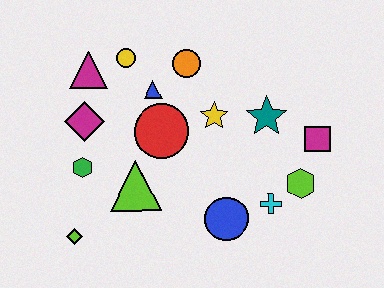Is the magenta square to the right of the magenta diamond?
Yes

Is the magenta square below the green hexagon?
No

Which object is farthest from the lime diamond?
The magenta square is farthest from the lime diamond.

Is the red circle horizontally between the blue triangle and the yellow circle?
No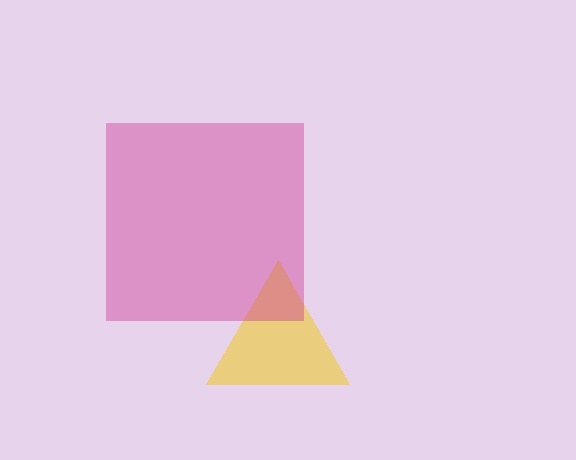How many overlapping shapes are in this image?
There are 2 overlapping shapes in the image.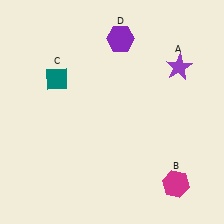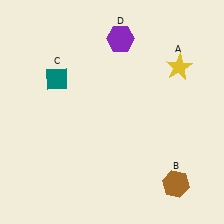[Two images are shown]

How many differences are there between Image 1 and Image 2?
There are 2 differences between the two images.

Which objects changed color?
A changed from purple to yellow. B changed from magenta to brown.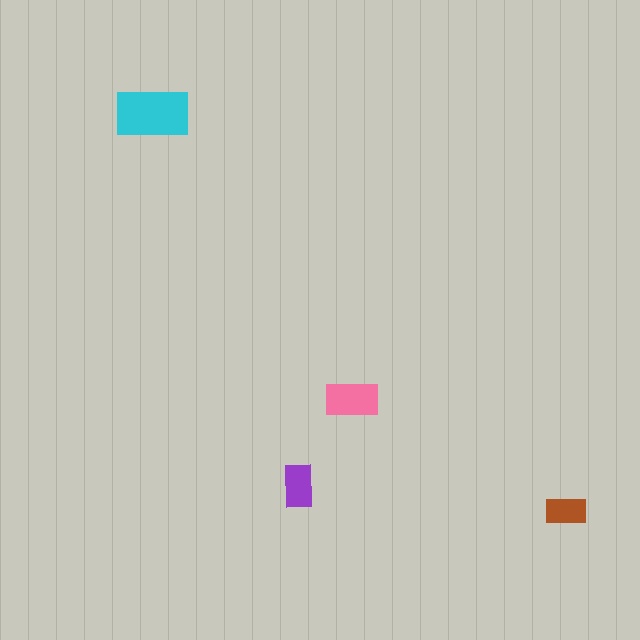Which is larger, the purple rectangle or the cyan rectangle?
The cyan one.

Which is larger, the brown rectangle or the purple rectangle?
The purple one.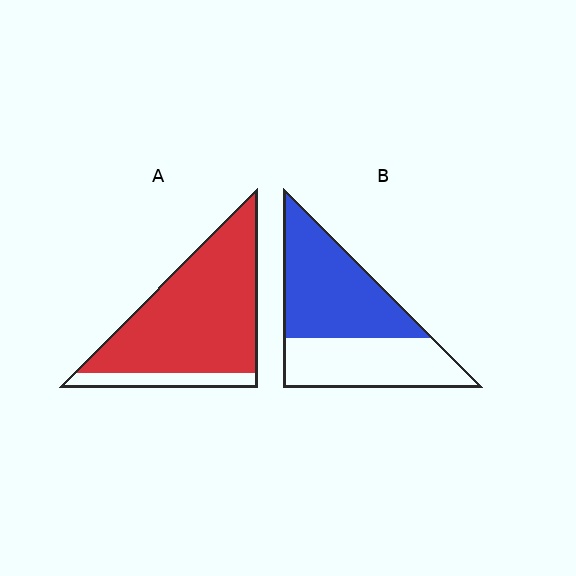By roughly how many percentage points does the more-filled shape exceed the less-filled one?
By roughly 30 percentage points (A over B).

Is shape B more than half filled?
Yes.